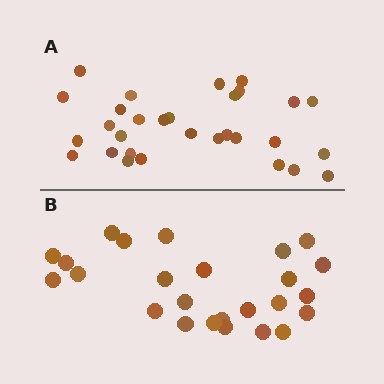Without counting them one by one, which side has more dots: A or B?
Region A (the top region) has more dots.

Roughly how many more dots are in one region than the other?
Region A has about 5 more dots than region B.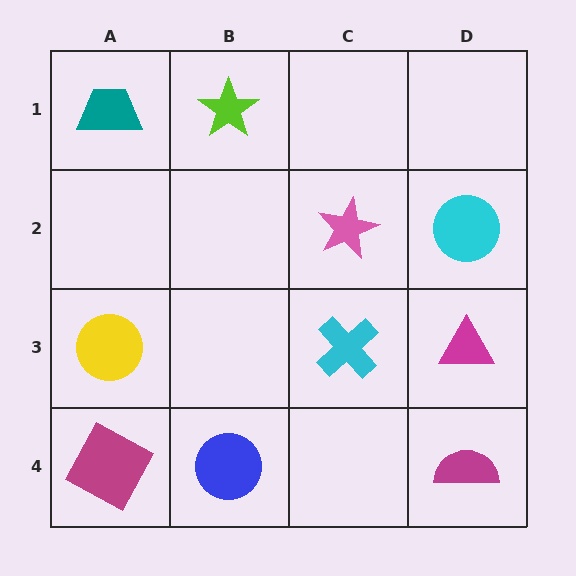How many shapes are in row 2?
2 shapes.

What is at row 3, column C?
A cyan cross.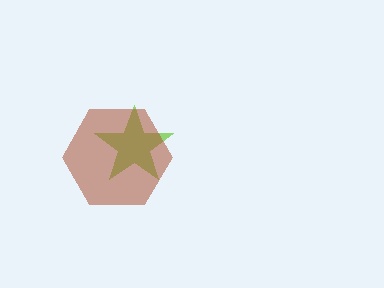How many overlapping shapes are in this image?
There are 2 overlapping shapes in the image.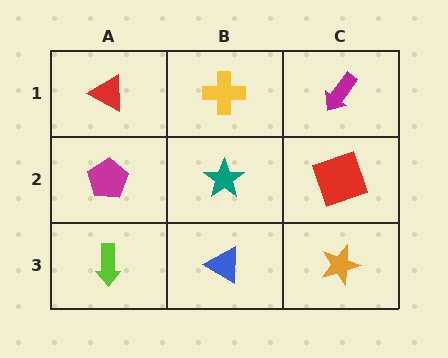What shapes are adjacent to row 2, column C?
A magenta arrow (row 1, column C), an orange star (row 3, column C), a teal star (row 2, column B).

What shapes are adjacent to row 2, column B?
A yellow cross (row 1, column B), a blue triangle (row 3, column B), a magenta pentagon (row 2, column A), a red square (row 2, column C).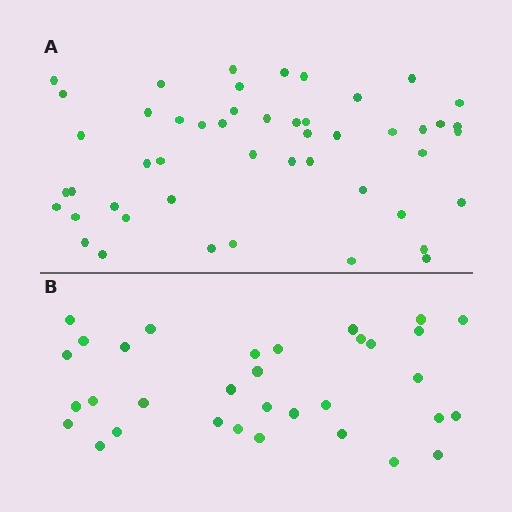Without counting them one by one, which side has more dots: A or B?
Region A (the top region) has more dots.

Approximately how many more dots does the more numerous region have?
Region A has approximately 15 more dots than region B.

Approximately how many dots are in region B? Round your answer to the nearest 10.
About 30 dots. (The exact count is 33, which rounds to 30.)